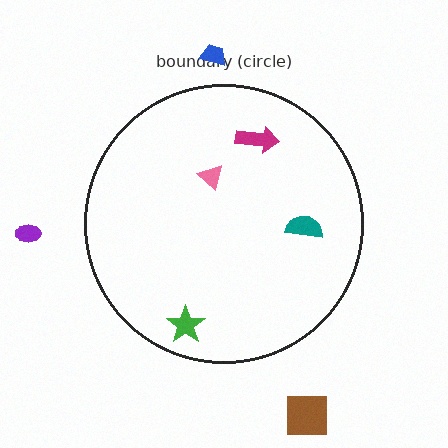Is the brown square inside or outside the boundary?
Outside.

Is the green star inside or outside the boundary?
Inside.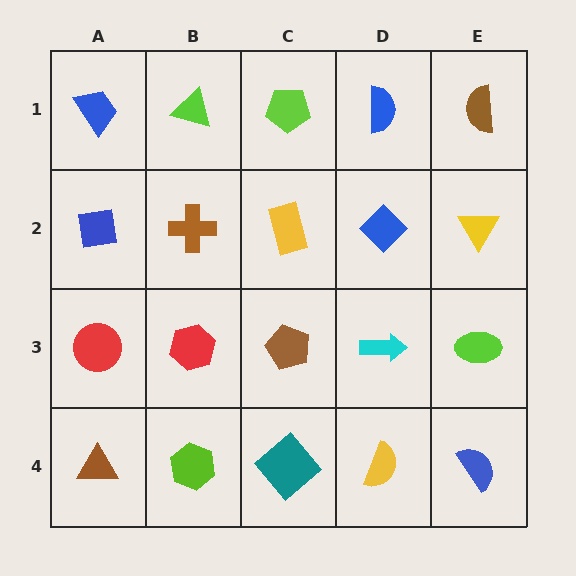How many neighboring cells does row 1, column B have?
3.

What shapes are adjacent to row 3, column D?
A blue diamond (row 2, column D), a yellow semicircle (row 4, column D), a brown pentagon (row 3, column C), a lime ellipse (row 3, column E).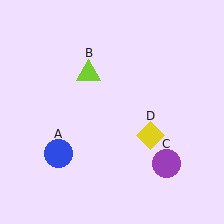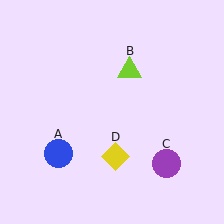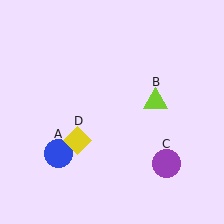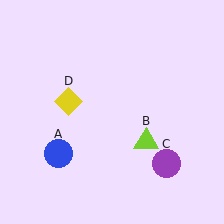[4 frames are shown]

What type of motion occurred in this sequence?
The lime triangle (object B), yellow diamond (object D) rotated clockwise around the center of the scene.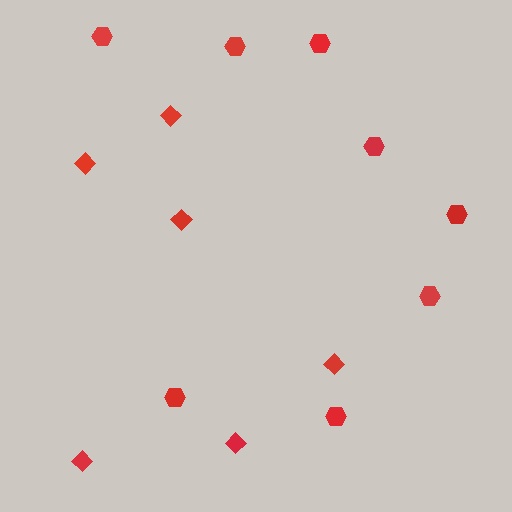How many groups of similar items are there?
There are 2 groups: one group of diamonds (6) and one group of hexagons (8).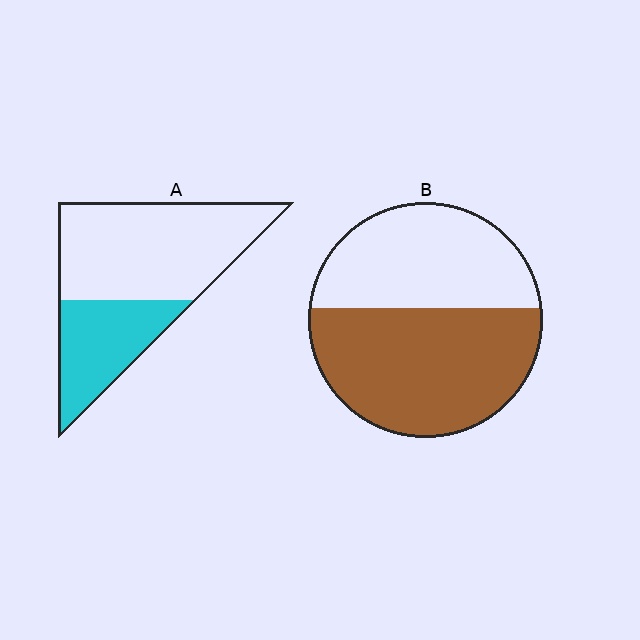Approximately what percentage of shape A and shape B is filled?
A is approximately 35% and B is approximately 55%.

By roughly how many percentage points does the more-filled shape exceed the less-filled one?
By roughly 20 percentage points (B over A).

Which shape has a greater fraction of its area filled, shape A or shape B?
Shape B.